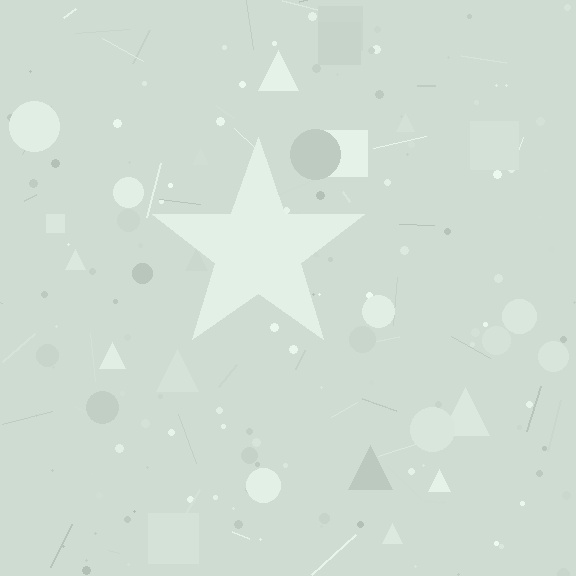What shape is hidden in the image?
A star is hidden in the image.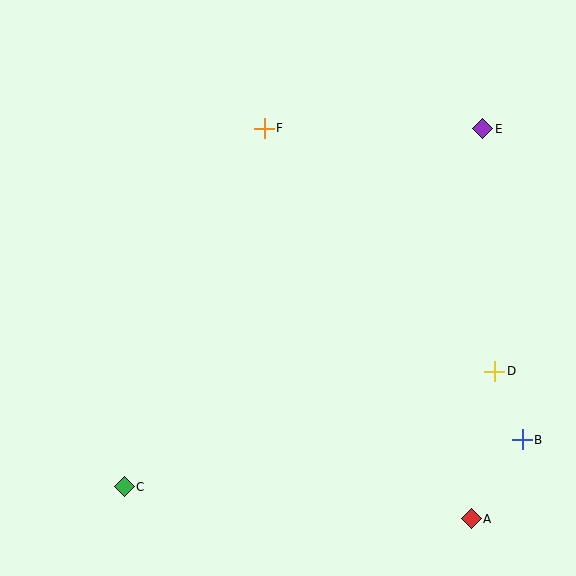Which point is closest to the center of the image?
Point F at (264, 128) is closest to the center.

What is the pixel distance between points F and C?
The distance between F and C is 385 pixels.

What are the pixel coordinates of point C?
Point C is at (124, 487).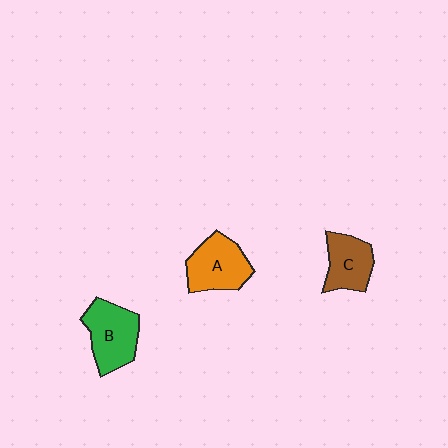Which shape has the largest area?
Shape B (green).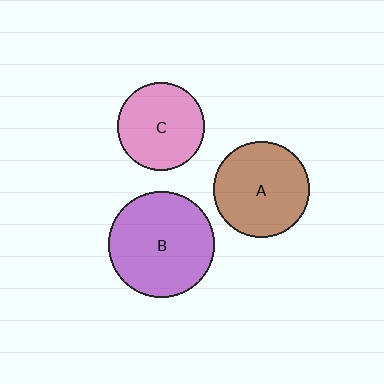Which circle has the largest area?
Circle B (purple).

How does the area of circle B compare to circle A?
Approximately 1.2 times.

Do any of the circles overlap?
No, none of the circles overlap.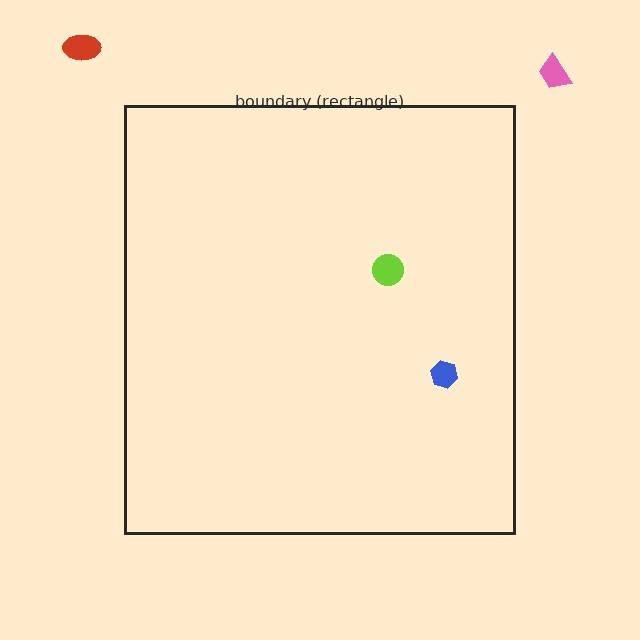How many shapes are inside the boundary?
2 inside, 2 outside.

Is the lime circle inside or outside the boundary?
Inside.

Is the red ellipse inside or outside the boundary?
Outside.